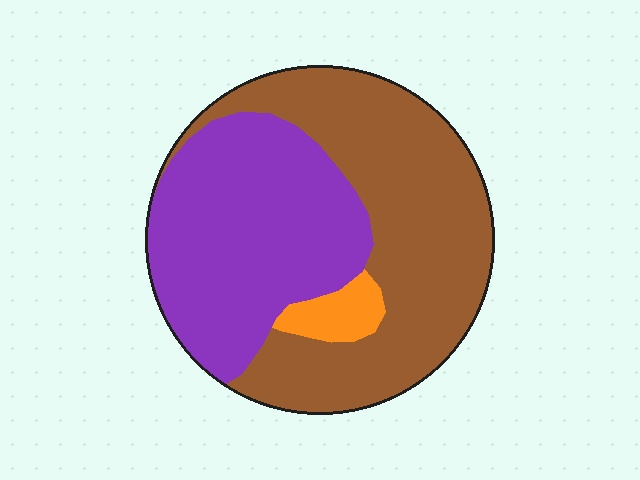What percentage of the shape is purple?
Purple covers roughly 45% of the shape.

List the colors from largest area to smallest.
From largest to smallest: brown, purple, orange.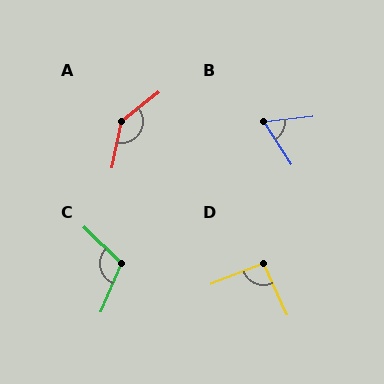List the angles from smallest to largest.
B (64°), D (93°), C (112°), A (140°).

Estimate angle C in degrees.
Approximately 112 degrees.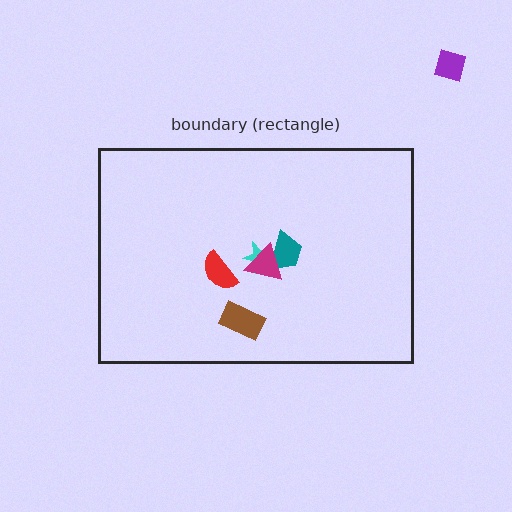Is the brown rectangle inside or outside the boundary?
Inside.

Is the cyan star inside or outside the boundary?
Inside.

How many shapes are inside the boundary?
5 inside, 1 outside.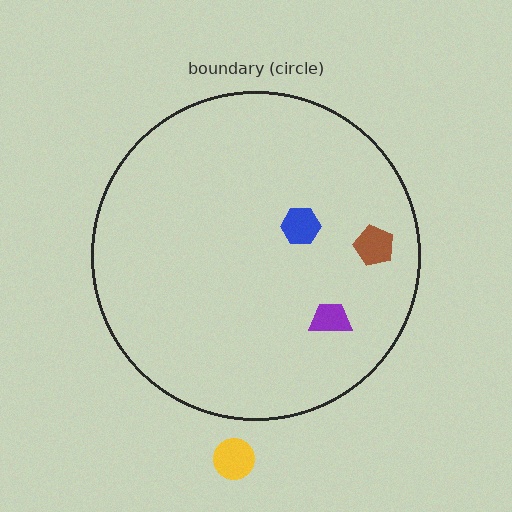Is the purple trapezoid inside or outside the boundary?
Inside.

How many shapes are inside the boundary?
3 inside, 1 outside.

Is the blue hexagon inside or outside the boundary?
Inside.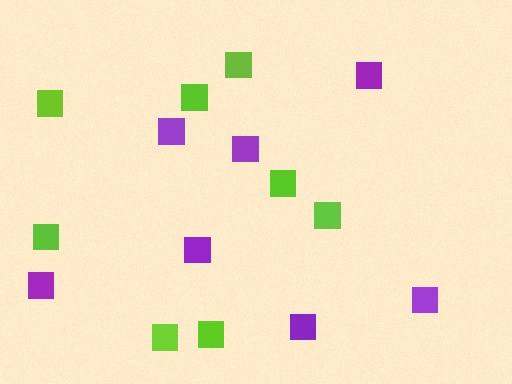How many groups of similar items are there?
There are 2 groups: one group of lime squares (8) and one group of purple squares (7).